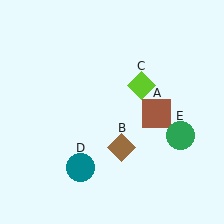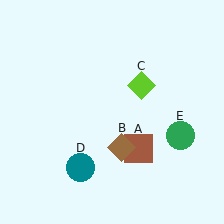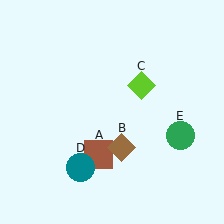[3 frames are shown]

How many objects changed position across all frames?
1 object changed position: brown square (object A).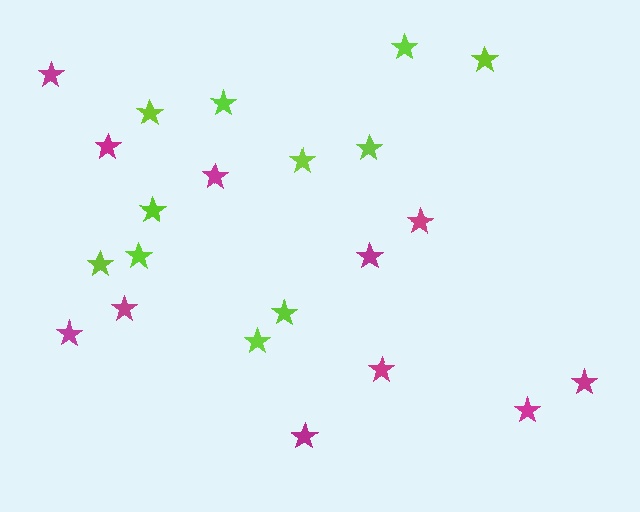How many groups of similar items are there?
There are 2 groups: one group of lime stars (11) and one group of magenta stars (11).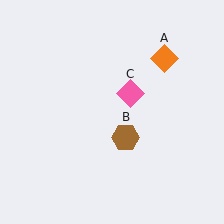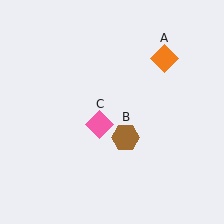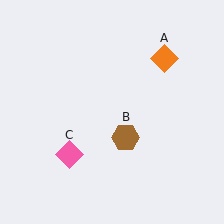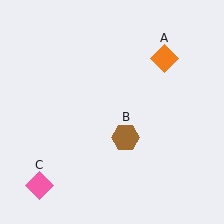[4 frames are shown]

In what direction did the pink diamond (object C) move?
The pink diamond (object C) moved down and to the left.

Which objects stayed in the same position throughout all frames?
Orange diamond (object A) and brown hexagon (object B) remained stationary.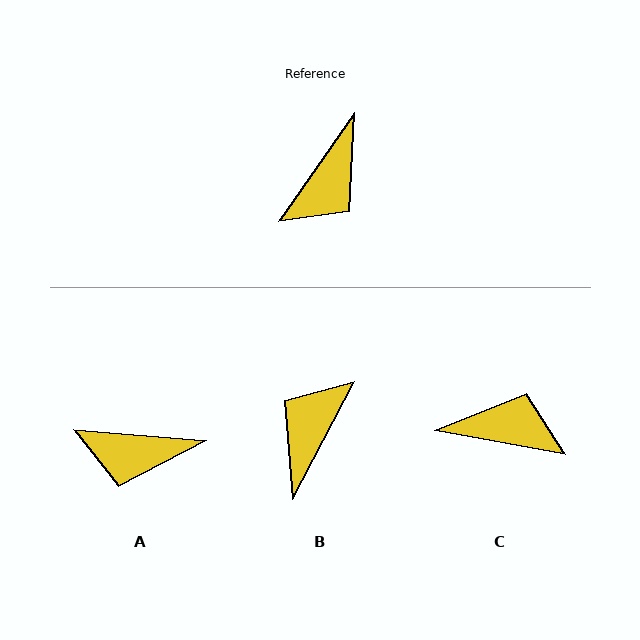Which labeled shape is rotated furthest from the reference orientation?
B, about 173 degrees away.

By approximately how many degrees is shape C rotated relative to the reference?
Approximately 115 degrees counter-clockwise.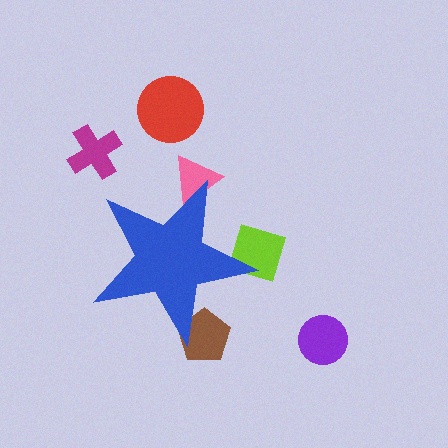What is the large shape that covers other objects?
A blue star.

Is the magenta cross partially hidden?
No, the magenta cross is fully visible.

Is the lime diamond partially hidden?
Yes, the lime diamond is partially hidden behind the blue star.